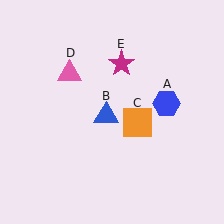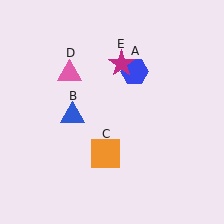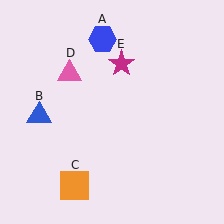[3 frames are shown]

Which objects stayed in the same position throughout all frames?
Pink triangle (object D) and magenta star (object E) remained stationary.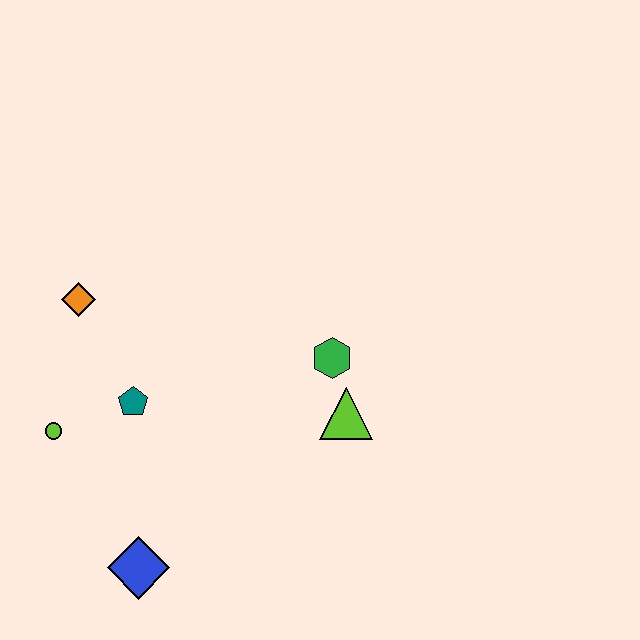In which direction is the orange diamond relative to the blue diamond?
The orange diamond is above the blue diamond.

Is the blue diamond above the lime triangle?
No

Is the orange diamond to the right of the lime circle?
Yes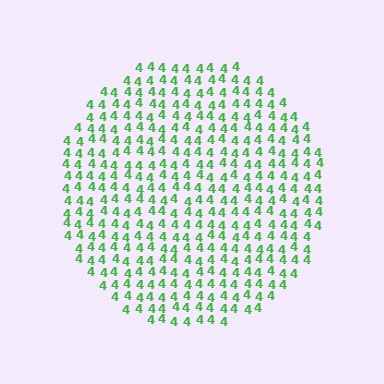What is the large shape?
The large shape is a circle.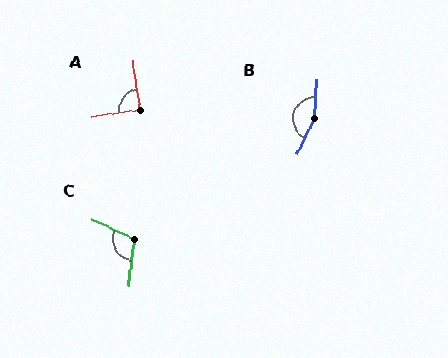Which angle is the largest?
B, at approximately 157 degrees.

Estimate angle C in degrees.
Approximately 109 degrees.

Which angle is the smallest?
A, at approximately 90 degrees.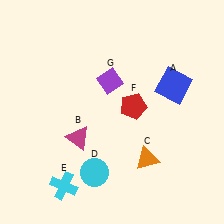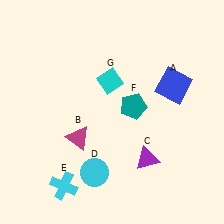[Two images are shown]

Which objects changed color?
C changed from orange to purple. F changed from red to teal. G changed from purple to cyan.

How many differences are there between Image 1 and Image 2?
There are 3 differences between the two images.